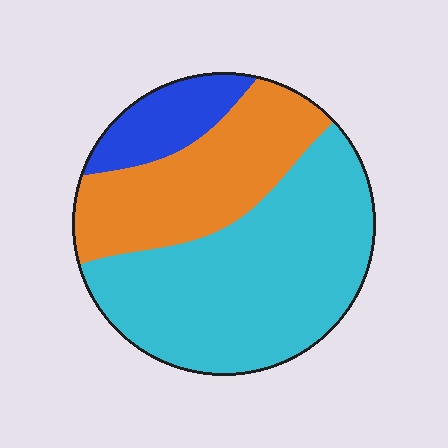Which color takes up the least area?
Blue, at roughly 10%.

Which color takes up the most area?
Cyan, at roughly 55%.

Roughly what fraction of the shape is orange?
Orange takes up about one third (1/3) of the shape.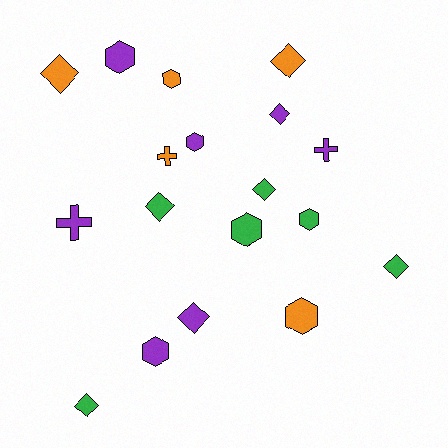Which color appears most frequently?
Purple, with 7 objects.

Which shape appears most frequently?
Diamond, with 8 objects.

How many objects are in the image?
There are 18 objects.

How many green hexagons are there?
There are 2 green hexagons.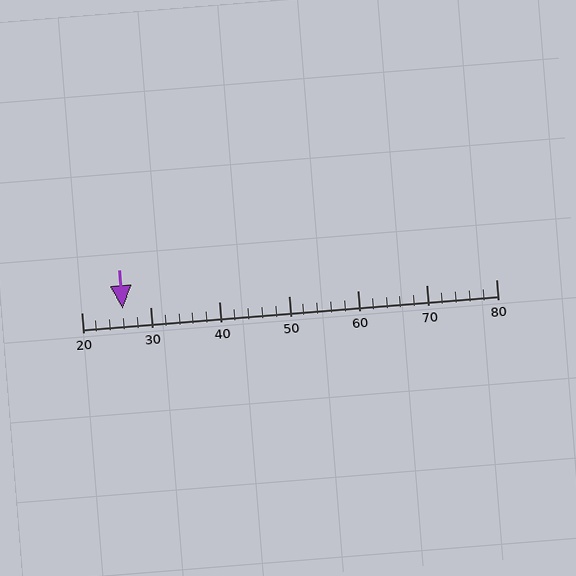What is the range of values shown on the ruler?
The ruler shows values from 20 to 80.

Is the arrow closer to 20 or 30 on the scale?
The arrow is closer to 30.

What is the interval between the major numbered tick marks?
The major tick marks are spaced 10 units apart.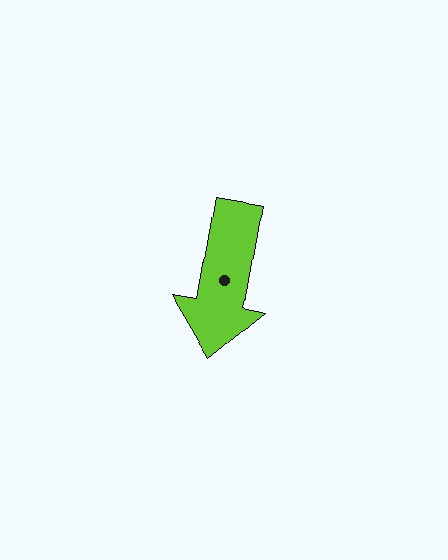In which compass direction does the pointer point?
South.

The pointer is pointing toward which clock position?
Roughly 6 o'clock.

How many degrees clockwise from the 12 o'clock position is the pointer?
Approximately 190 degrees.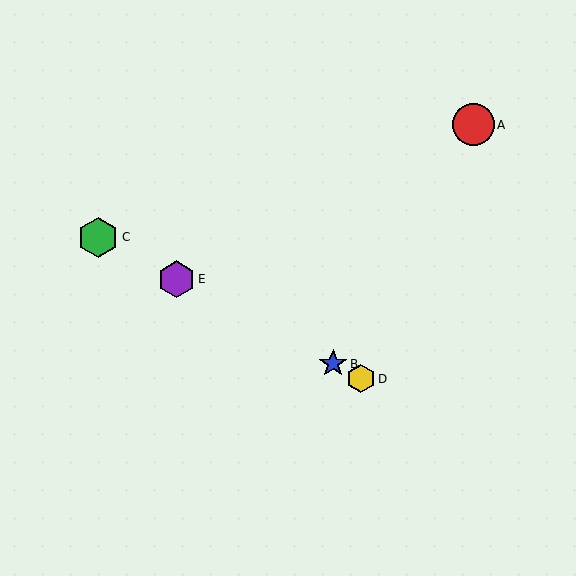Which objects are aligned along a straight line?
Objects B, C, D, E are aligned along a straight line.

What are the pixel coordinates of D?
Object D is at (361, 379).